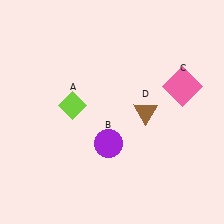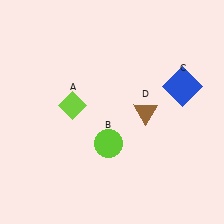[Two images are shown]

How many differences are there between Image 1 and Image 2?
There are 2 differences between the two images.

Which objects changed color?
B changed from purple to lime. C changed from pink to blue.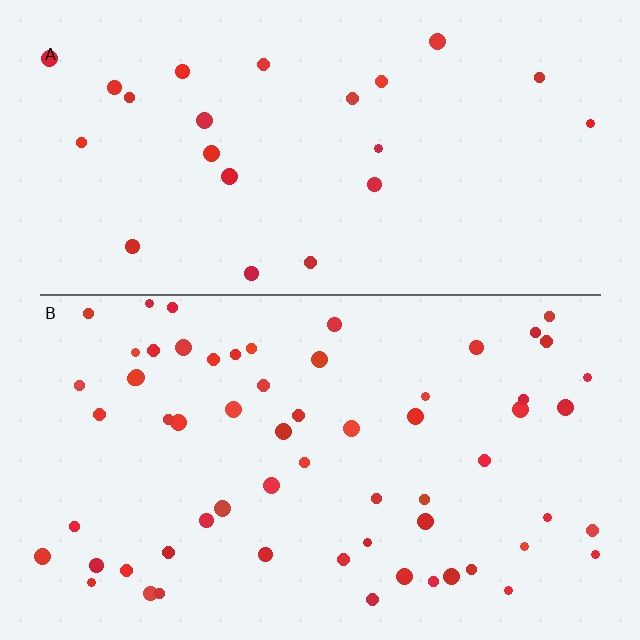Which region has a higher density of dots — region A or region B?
B (the bottom).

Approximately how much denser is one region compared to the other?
Approximately 2.7× — region B over region A.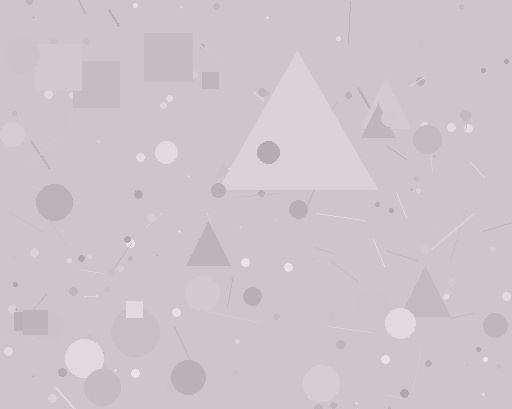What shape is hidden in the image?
A triangle is hidden in the image.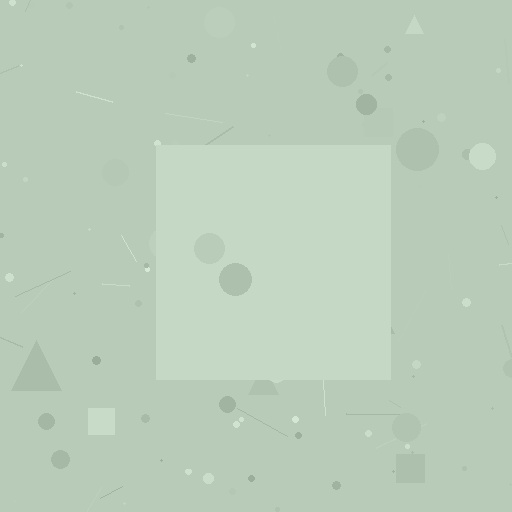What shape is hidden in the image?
A square is hidden in the image.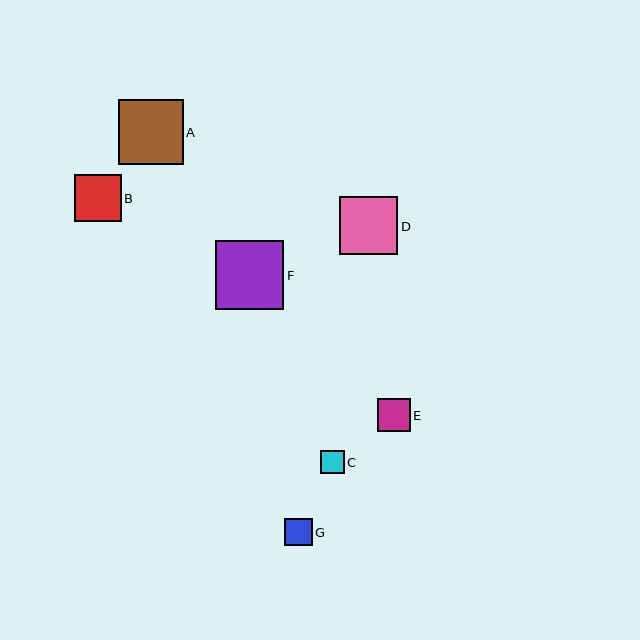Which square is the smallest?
Square C is the smallest with a size of approximately 23 pixels.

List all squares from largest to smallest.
From largest to smallest: F, A, D, B, E, G, C.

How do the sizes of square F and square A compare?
Square F and square A are approximately the same size.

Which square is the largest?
Square F is the largest with a size of approximately 68 pixels.